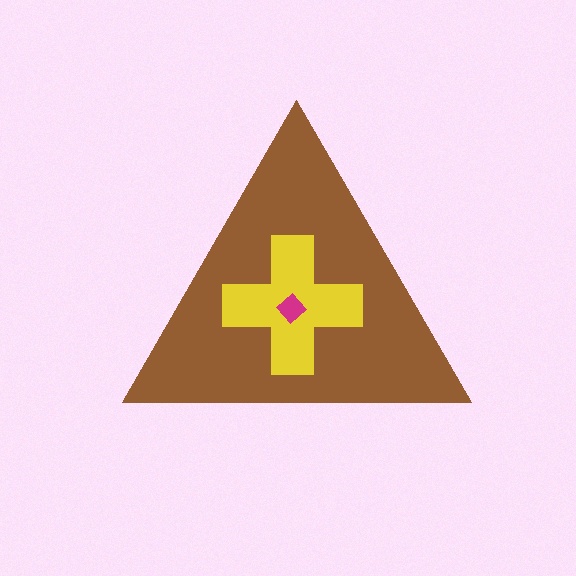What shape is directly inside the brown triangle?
The yellow cross.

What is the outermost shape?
The brown triangle.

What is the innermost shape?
The magenta diamond.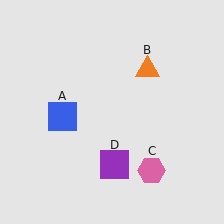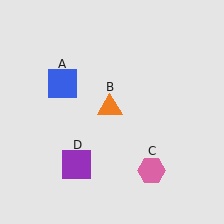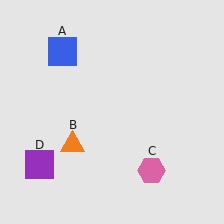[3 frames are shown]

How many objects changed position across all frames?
3 objects changed position: blue square (object A), orange triangle (object B), purple square (object D).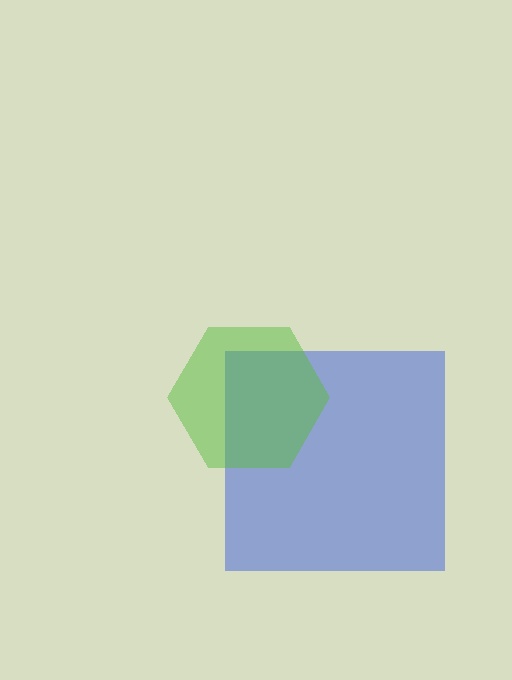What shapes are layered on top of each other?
The layered shapes are: a blue square, a lime hexagon.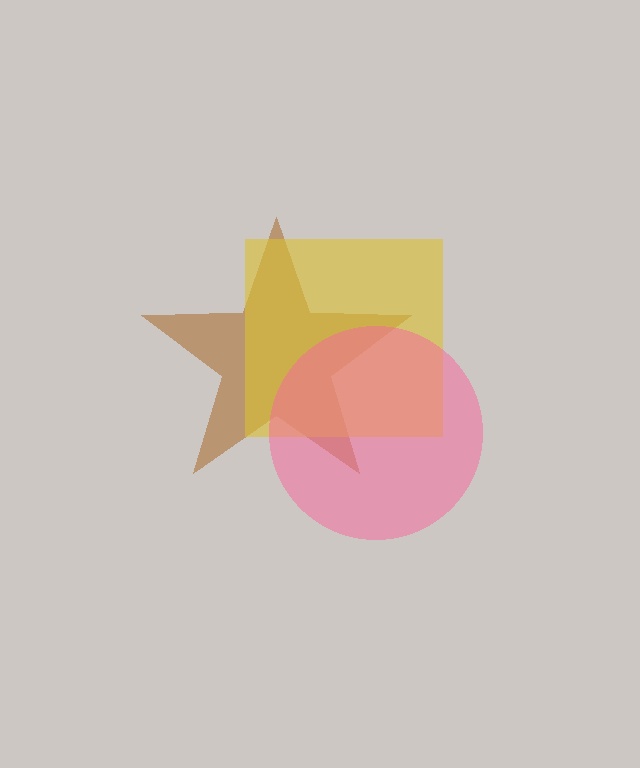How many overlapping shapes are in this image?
There are 3 overlapping shapes in the image.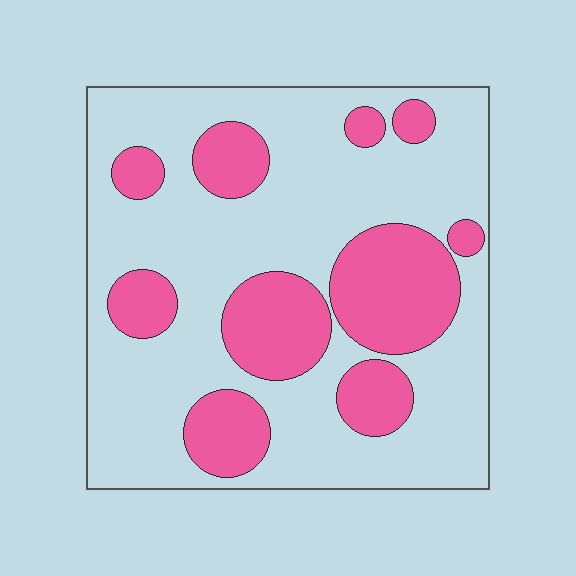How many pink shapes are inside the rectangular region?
10.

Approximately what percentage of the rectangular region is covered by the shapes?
Approximately 30%.